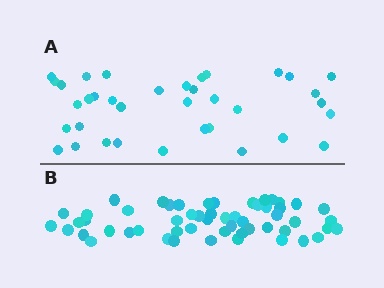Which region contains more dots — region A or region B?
Region B (the bottom region) has more dots.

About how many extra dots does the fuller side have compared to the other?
Region B has approximately 20 more dots than region A.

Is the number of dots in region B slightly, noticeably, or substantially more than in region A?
Region B has substantially more. The ratio is roughly 1.5 to 1.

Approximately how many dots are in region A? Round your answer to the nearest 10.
About 40 dots. (The exact count is 36, which rounds to 40.)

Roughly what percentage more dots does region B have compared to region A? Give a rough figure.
About 55% more.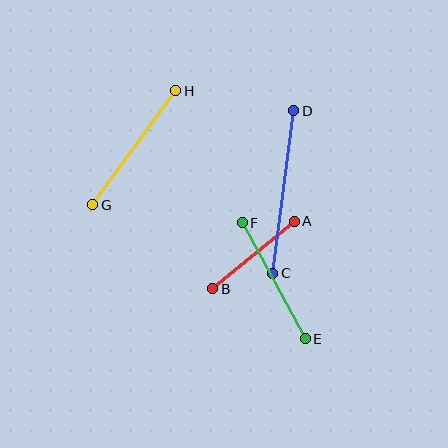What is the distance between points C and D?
The distance is approximately 163 pixels.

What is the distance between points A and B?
The distance is approximately 106 pixels.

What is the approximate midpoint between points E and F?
The midpoint is at approximately (274, 281) pixels.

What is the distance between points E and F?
The distance is approximately 132 pixels.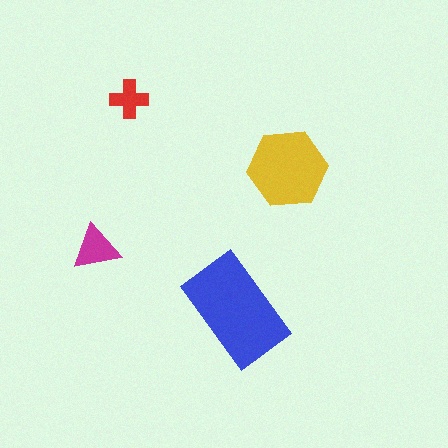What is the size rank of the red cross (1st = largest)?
4th.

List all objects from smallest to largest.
The red cross, the magenta triangle, the yellow hexagon, the blue rectangle.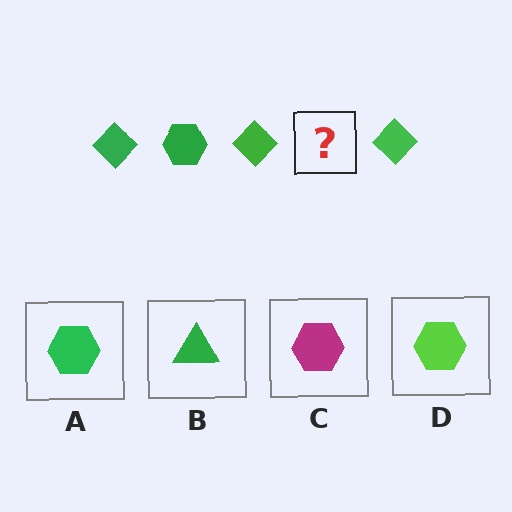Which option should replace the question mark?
Option A.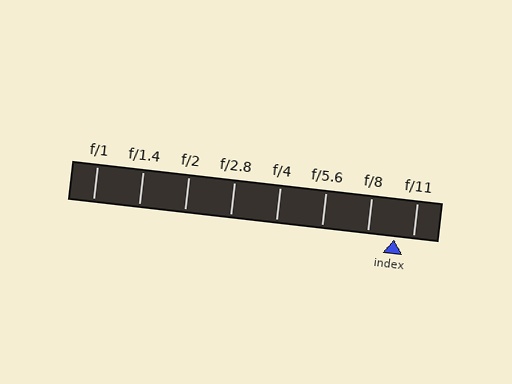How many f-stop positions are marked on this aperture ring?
There are 8 f-stop positions marked.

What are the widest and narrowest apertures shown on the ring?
The widest aperture shown is f/1 and the narrowest is f/11.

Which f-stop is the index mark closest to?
The index mark is closest to f/11.